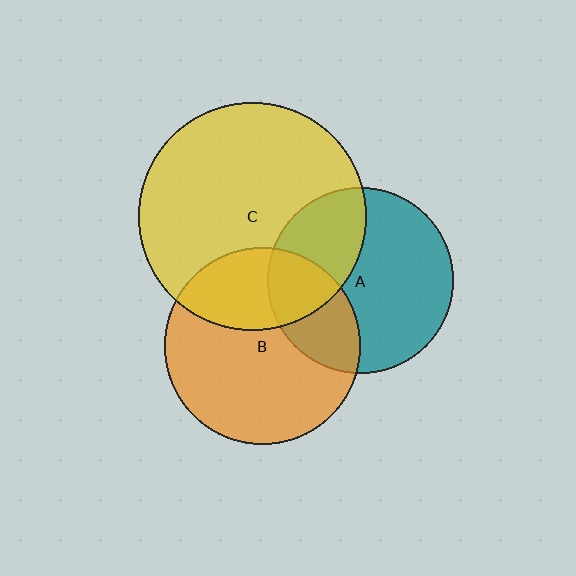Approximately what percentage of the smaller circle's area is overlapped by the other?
Approximately 35%.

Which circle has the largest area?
Circle C (yellow).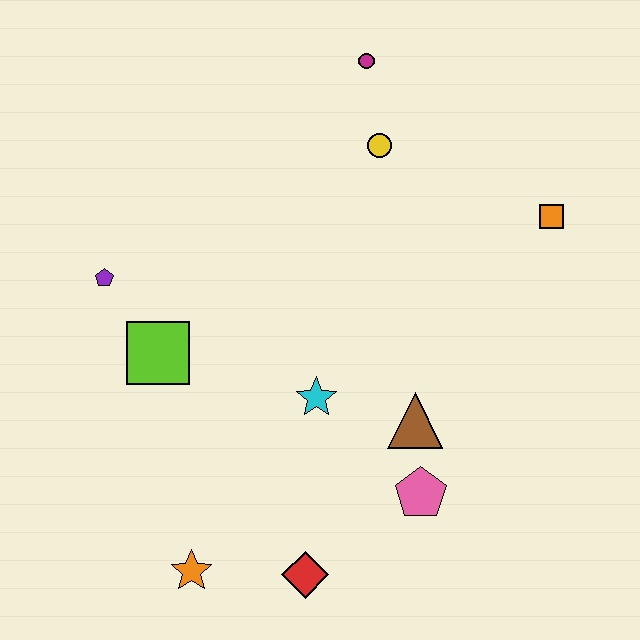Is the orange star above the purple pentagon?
No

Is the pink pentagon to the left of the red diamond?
No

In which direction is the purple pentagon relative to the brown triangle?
The purple pentagon is to the left of the brown triangle.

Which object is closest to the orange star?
The red diamond is closest to the orange star.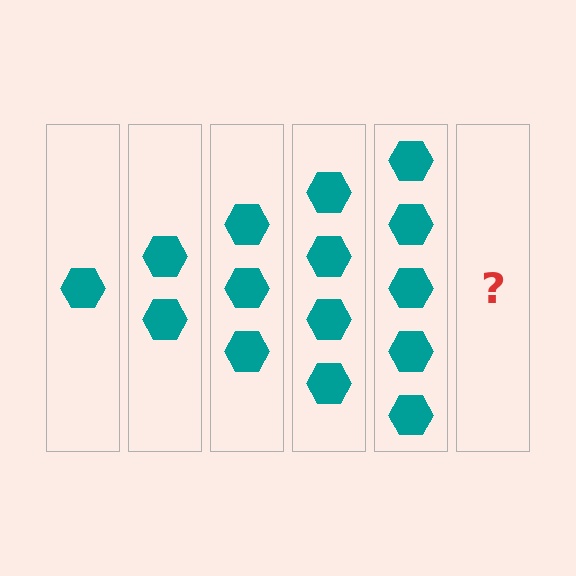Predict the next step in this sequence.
The next step is 6 hexagons.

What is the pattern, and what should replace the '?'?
The pattern is that each step adds one more hexagon. The '?' should be 6 hexagons.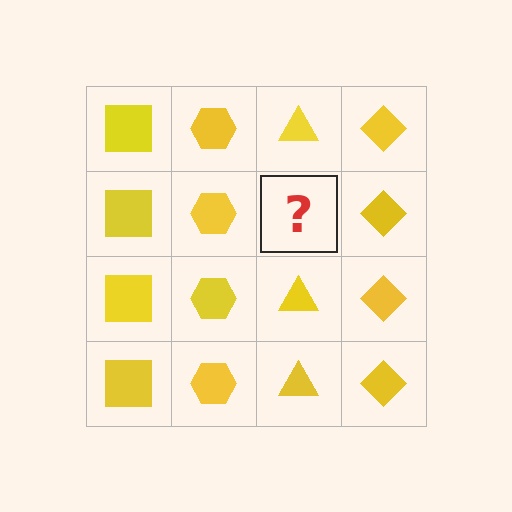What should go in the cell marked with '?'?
The missing cell should contain a yellow triangle.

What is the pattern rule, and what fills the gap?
The rule is that each column has a consistent shape. The gap should be filled with a yellow triangle.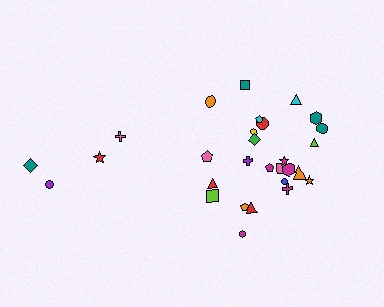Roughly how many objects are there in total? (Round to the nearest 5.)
Roughly 30 objects in total.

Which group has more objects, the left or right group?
The right group.